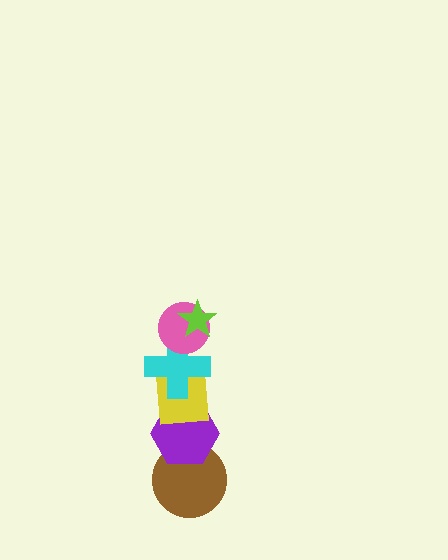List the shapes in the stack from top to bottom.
From top to bottom: the lime star, the pink circle, the cyan cross, the yellow square, the purple hexagon, the brown circle.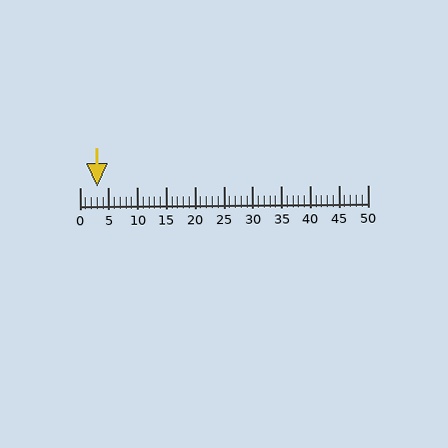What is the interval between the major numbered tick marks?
The major tick marks are spaced 5 units apart.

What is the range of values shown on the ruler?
The ruler shows values from 0 to 50.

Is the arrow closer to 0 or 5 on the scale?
The arrow is closer to 5.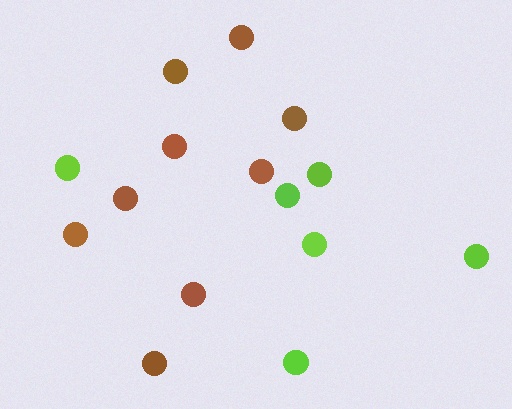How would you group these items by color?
There are 2 groups: one group of brown circles (9) and one group of lime circles (6).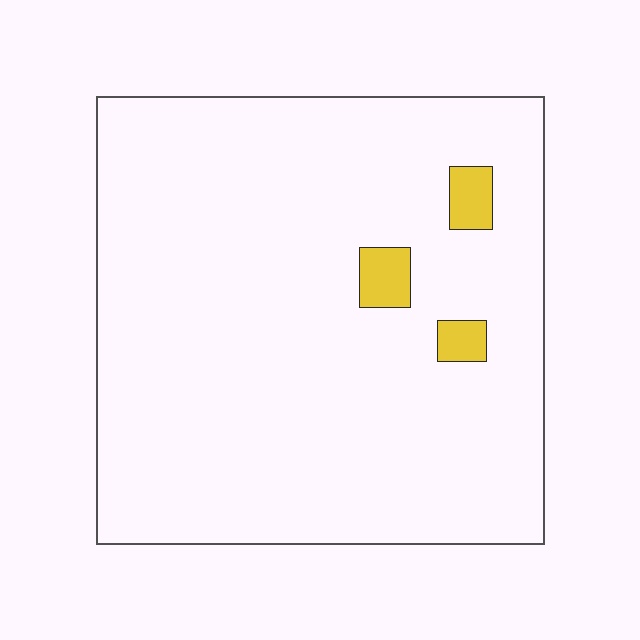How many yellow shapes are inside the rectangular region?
3.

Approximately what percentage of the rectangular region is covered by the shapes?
Approximately 5%.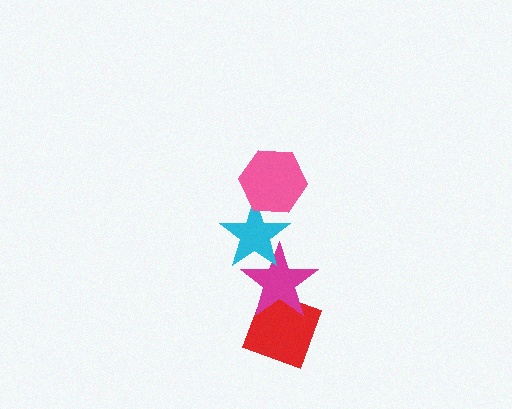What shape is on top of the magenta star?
The cyan star is on top of the magenta star.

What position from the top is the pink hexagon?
The pink hexagon is 1st from the top.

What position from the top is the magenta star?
The magenta star is 3rd from the top.